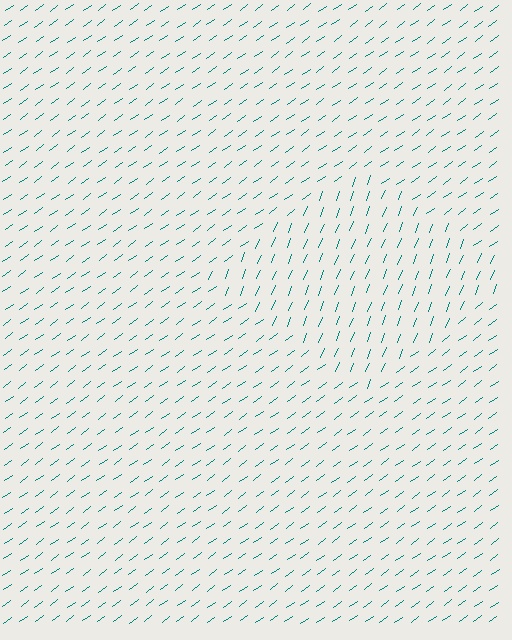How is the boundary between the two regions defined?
The boundary is defined purely by a change in line orientation (approximately 33 degrees difference). All lines are the same color and thickness.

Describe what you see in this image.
The image is filled with small teal line segments. A diamond region in the image has lines oriented differently from the surrounding lines, creating a visible texture boundary.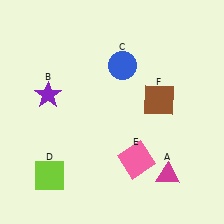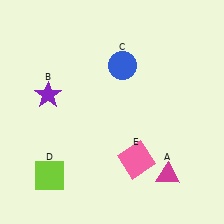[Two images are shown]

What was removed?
The brown square (F) was removed in Image 2.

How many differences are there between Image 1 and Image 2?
There is 1 difference between the two images.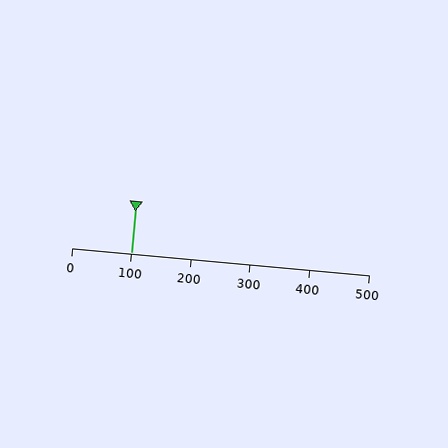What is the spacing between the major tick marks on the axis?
The major ticks are spaced 100 apart.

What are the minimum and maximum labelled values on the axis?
The axis runs from 0 to 500.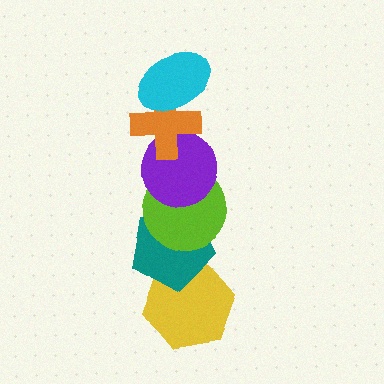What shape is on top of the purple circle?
The orange cross is on top of the purple circle.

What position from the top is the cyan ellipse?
The cyan ellipse is 1st from the top.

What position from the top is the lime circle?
The lime circle is 4th from the top.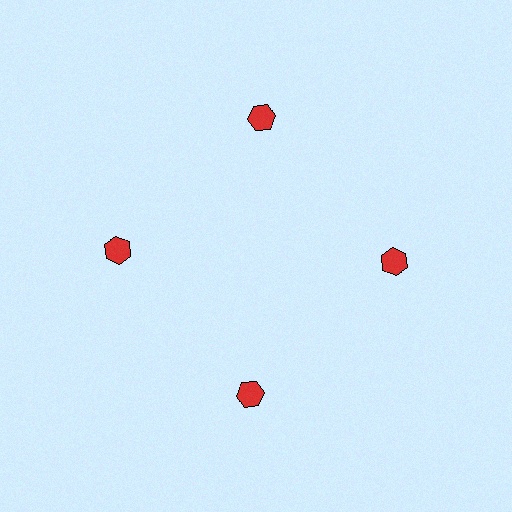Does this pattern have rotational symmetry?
Yes, this pattern has 4-fold rotational symmetry. It looks the same after rotating 90 degrees around the center.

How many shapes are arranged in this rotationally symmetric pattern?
There are 4 shapes, arranged in 4 groups of 1.